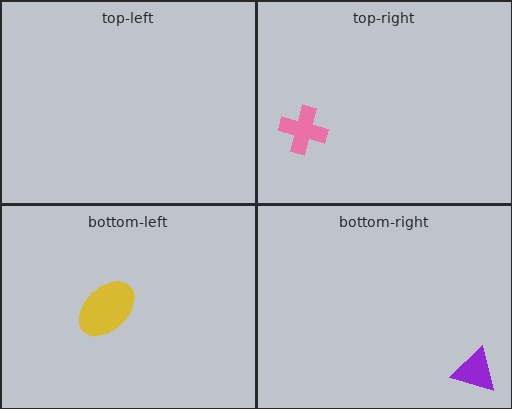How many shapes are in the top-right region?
1.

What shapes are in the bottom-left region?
The yellow ellipse.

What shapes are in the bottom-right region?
The purple triangle.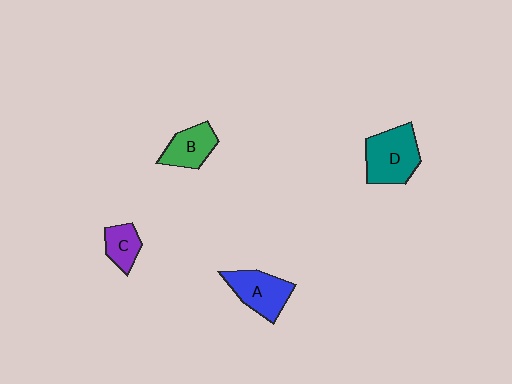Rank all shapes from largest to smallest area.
From largest to smallest: D (teal), A (blue), B (green), C (purple).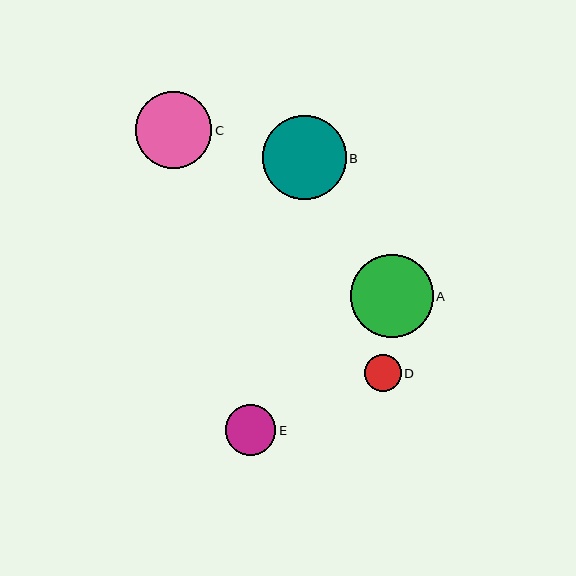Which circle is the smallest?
Circle D is the smallest with a size of approximately 37 pixels.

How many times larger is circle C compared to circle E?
Circle C is approximately 1.5 times the size of circle E.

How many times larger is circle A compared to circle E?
Circle A is approximately 1.6 times the size of circle E.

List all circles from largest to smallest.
From largest to smallest: B, A, C, E, D.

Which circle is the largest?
Circle B is the largest with a size of approximately 84 pixels.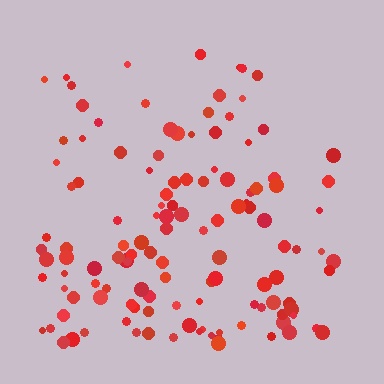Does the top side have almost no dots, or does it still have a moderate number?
Still a moderate number, just noticeably fewer than the bottom.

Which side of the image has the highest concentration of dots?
The bottom.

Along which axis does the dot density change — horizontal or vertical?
Vertical.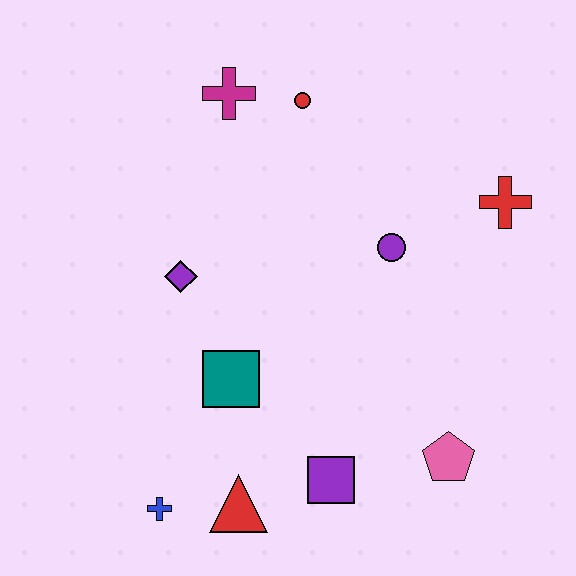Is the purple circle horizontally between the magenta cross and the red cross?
Yes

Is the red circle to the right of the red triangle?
Yes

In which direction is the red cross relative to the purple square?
The red cross is above the purple square.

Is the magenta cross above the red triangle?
Yes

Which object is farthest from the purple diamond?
The red cross is farthest from the purple diamond.